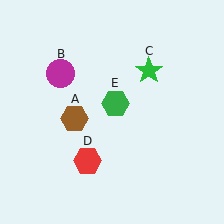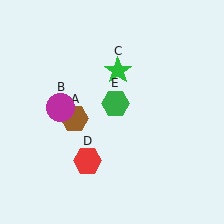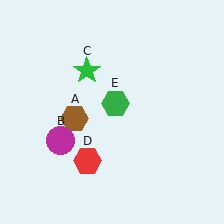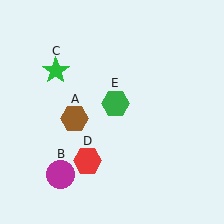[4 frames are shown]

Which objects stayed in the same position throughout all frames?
Brown hexagon (object A) and red hexagon (object D) and green hexagon (object E) remained stationary.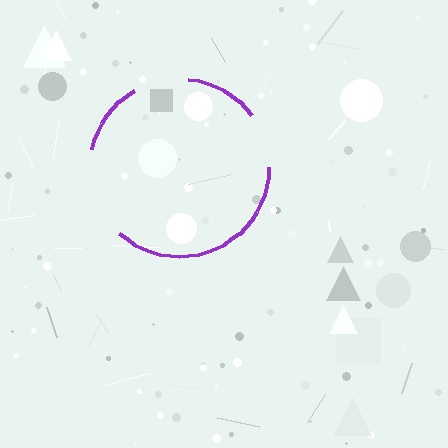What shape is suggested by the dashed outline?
The dashed outline suggests a circle.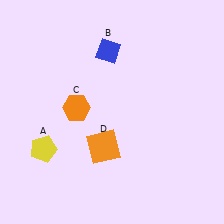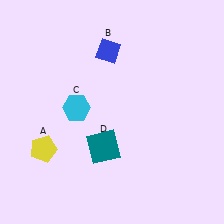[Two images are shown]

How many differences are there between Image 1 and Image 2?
There are 2 differences between the two images.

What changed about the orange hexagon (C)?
In Image 1, C is orange. In Image 2, it changed to cyan.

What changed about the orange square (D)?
In Image 1, D is orange. In Image 2, it changed to teal.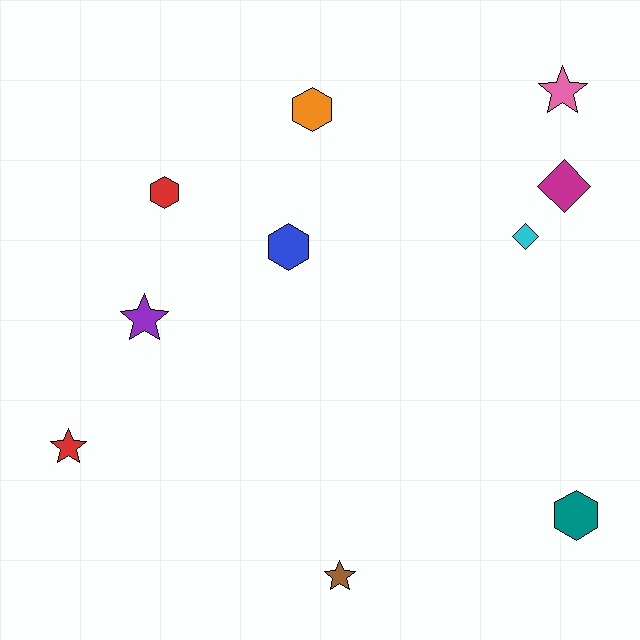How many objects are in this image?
There are 10 objects.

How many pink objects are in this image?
There is 1 pink object.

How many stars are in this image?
There are 4 stars.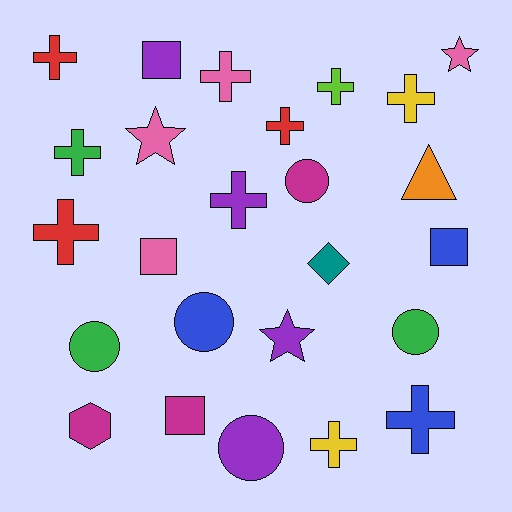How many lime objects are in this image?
There is 1 lime object.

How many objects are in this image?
There are 25 objects.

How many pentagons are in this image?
There are no pentagons.